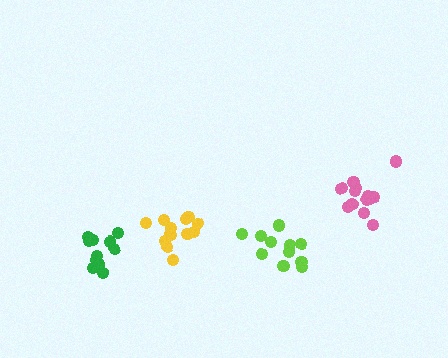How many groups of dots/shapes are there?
There are 4 groups.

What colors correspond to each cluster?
The clusters are colored: pink, yellow, green, lime.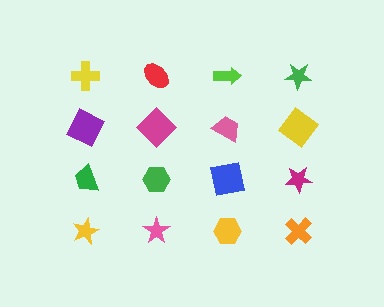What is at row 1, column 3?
A lime arrow.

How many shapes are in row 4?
4 shapes.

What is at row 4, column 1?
A yellow star.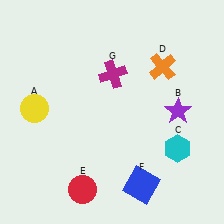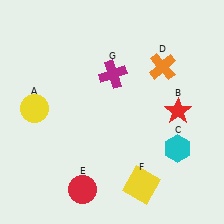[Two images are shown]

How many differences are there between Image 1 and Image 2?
There are 2 differences between the two images.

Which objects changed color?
B changed from purple to red. F changed from blue to yellow.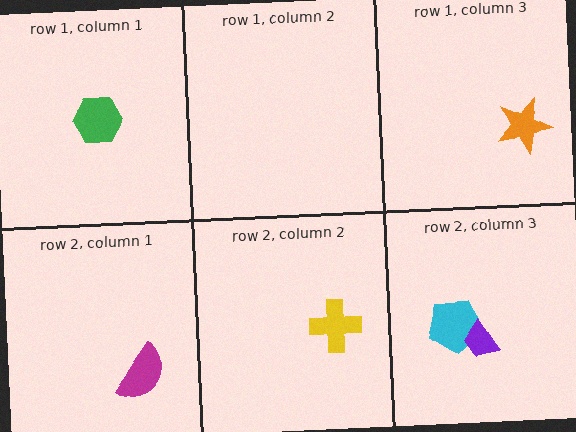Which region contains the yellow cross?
The row 2, column 2 region.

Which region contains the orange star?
The row 1, column 3 region.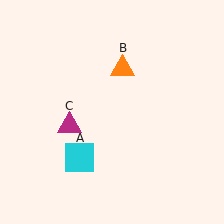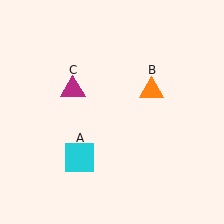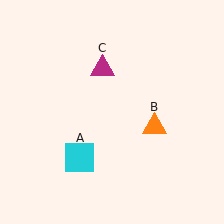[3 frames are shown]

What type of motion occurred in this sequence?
The orange triangle (object B), magenta triangle (object C) rotated clockwise around the center of the scene.